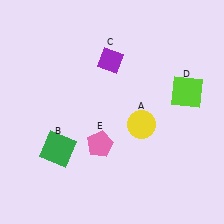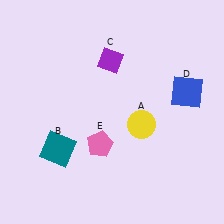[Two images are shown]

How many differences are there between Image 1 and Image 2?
There are 2 differences between the two images.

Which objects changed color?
B changed from green to teal. D changed from lime to blue.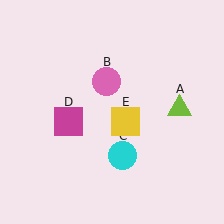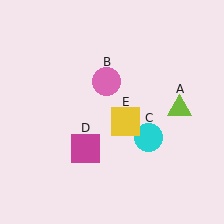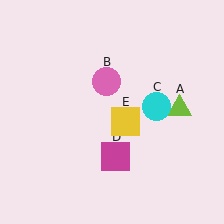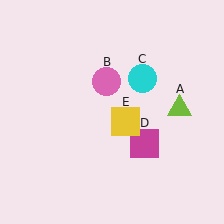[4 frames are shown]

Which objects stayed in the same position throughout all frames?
Lime triangle (object A) and pink circle (object B) and yellow square (object E) remained stationary.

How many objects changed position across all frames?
2 objects changed position: cyan circle (object C), magenta square (object D).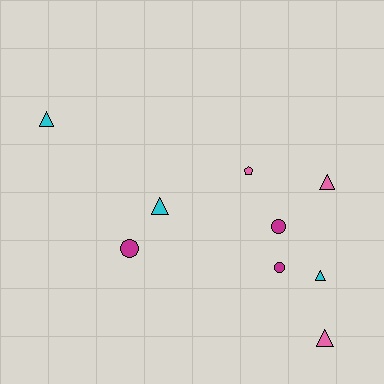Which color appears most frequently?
Cyan, with 3 objects.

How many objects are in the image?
There are 9 objects.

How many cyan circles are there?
There are no cyan circles.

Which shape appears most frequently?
Triangle, with 5 objects.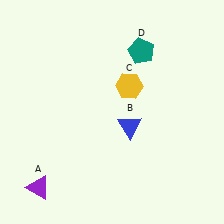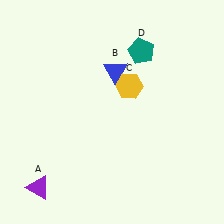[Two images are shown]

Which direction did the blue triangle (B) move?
The blue triangle (B) moved up.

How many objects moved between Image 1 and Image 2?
1 object moved between the two images.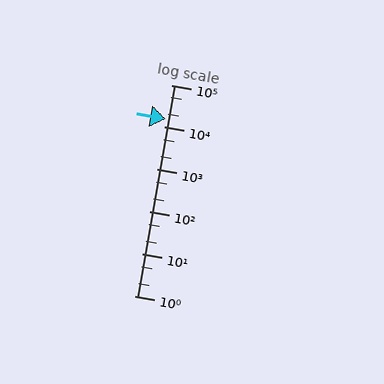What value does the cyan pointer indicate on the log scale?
The pointer indicates approximately 16000.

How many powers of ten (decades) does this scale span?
The scale spans 5 decades, from 1 to 100000.